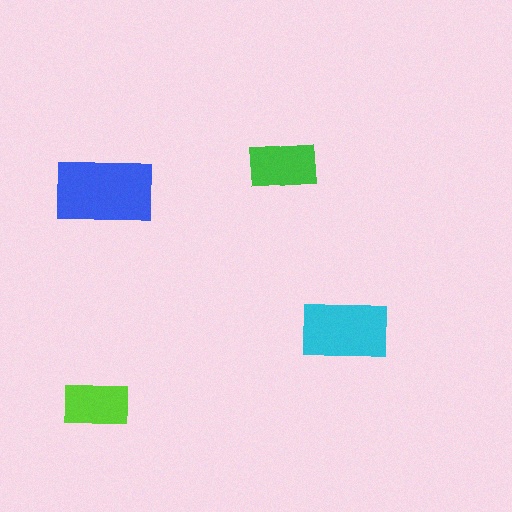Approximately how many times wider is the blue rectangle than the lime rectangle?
About 1.5 times wider.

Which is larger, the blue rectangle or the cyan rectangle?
The blue one.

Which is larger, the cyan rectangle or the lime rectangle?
The cyan one.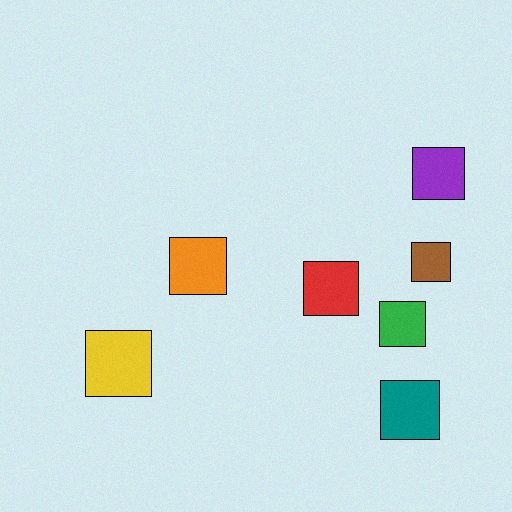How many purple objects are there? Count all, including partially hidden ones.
There is 1 purple object.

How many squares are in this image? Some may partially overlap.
There are 7 squares.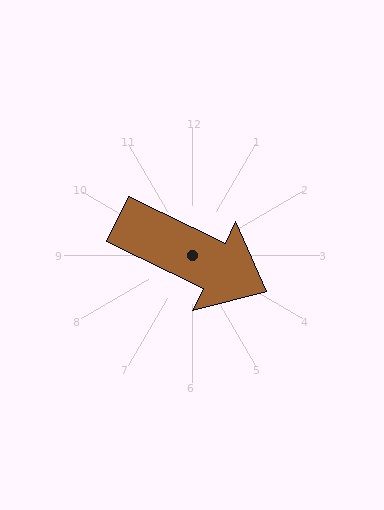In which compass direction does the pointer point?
Southeast.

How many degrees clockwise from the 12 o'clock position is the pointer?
Approximately 116 degrees.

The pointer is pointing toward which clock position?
Roughly 4 o'clock.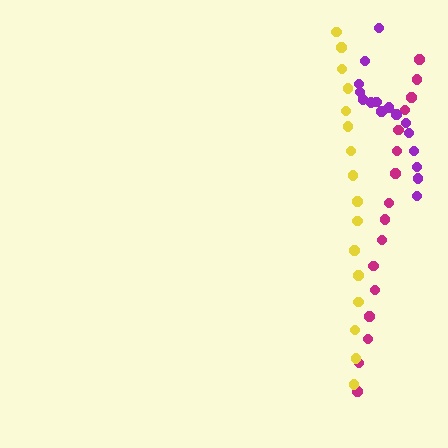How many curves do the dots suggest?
There are 3 distinct paths.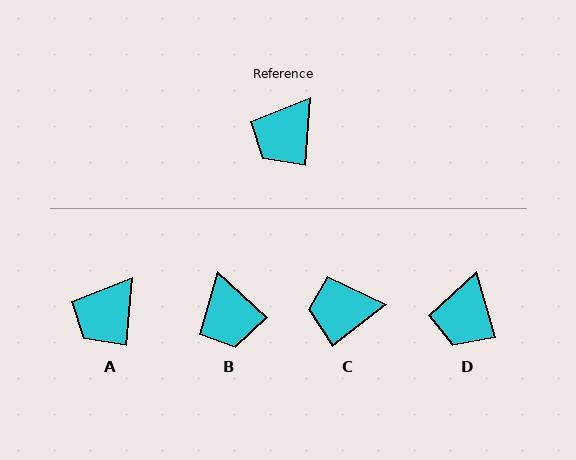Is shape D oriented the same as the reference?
No, it is off by about 20 degrees.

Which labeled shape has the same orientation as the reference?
A.